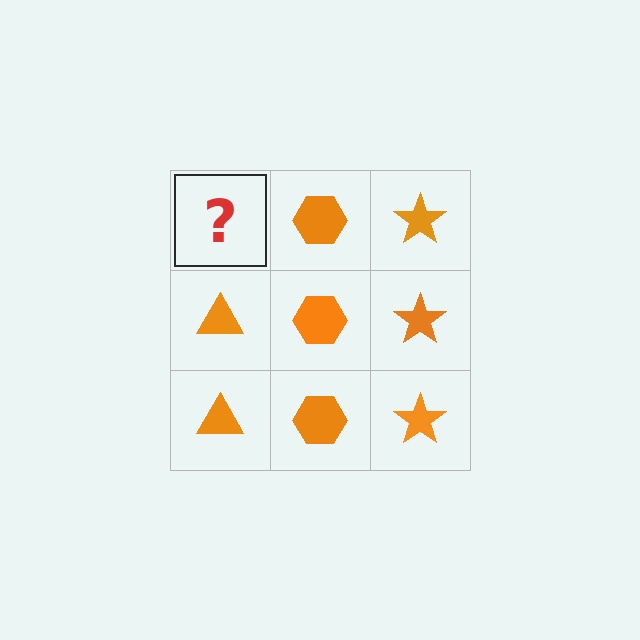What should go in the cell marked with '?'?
The missing cell should contain an orange triangle.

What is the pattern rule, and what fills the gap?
The rule is that each column has a consistent shape. The gap should be filled with an orange triangle.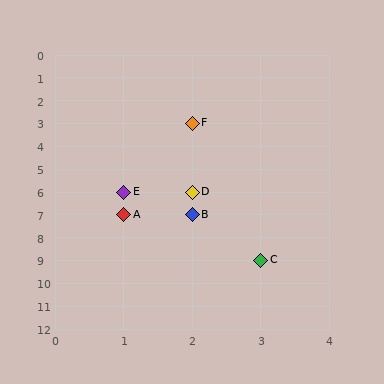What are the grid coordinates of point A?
Point A is at grid coordinates (1, 7).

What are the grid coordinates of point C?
Point C is at grid coordinates (3, 9).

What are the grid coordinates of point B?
Point B is at grid coordinates (2, 7).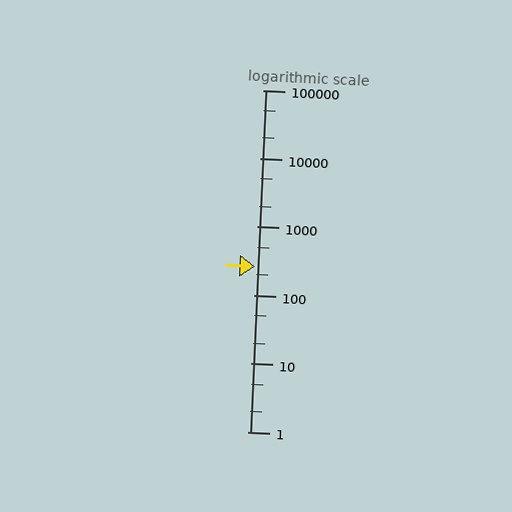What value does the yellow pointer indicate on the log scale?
The pointer indicates approximately 260.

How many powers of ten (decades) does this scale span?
The scale spans 5 decades, from 1 to 100000.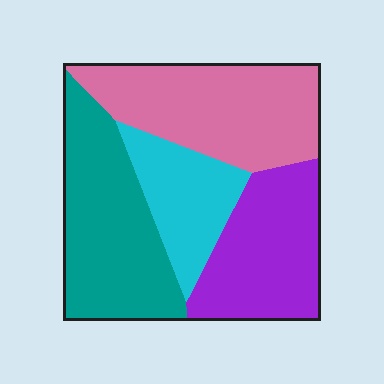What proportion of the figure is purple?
Purple takes up about one quarter (1/4) of the figure.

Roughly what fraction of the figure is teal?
Teal takes up about one third (1/3) of the figure.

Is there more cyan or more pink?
Pink.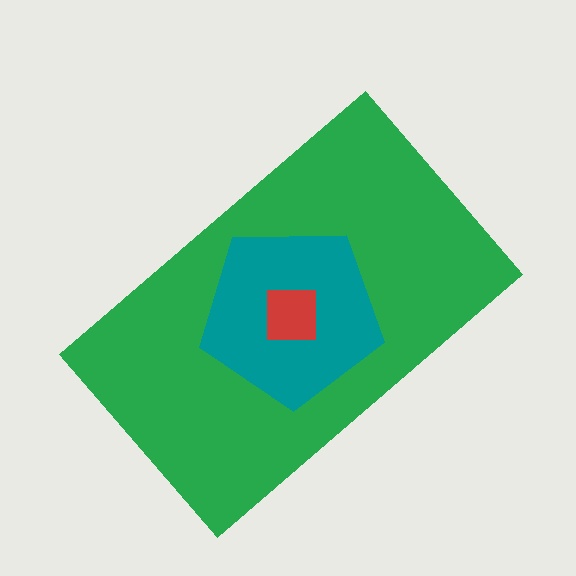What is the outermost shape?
The green rectangle.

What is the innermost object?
The red square.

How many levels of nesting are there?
3.